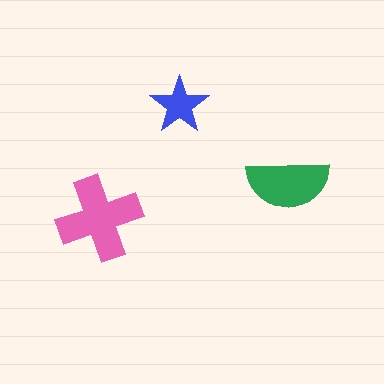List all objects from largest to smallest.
The pink cross, the green semicircle, the blue star.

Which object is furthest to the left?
The pink cross is leftmost.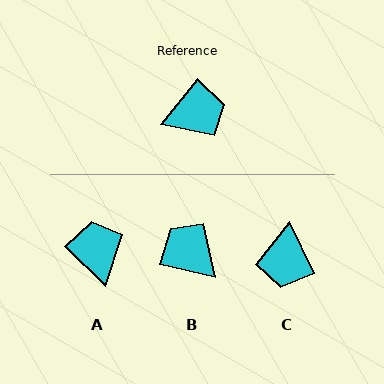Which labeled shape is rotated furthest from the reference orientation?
C, about 116 degrees away.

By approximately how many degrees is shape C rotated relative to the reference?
Approximately 116 degrees clockwise.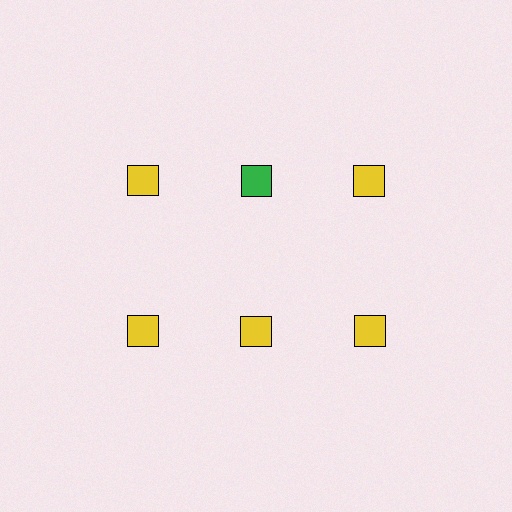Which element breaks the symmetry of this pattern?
The green square in the top row, second from left column breaks the symmetry. All other shapes are yellow squares.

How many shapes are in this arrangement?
There are 6 shapes arranged in a grid pattern.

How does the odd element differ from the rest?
It has a different color: green instead of yellow.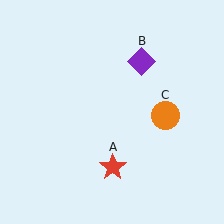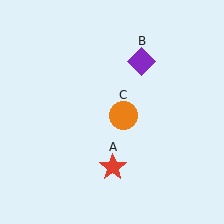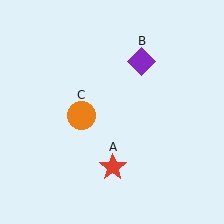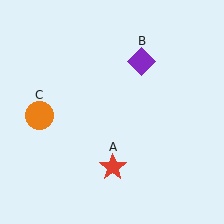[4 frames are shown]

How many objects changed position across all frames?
1 object changed position: orange circle (object C).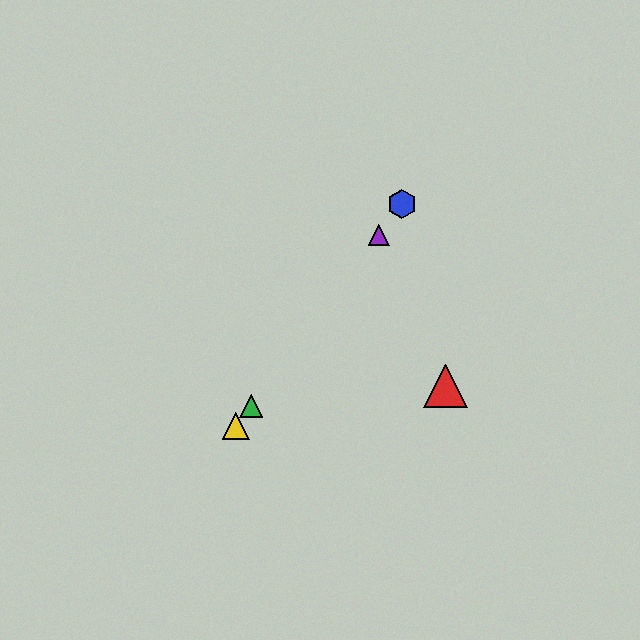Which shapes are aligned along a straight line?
The blue hexagon, the green triangle, the yellow triangle, the purple triangle are aligned along a straight line.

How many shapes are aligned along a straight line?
4 shapes (the blue hexagon, the green triangle, the yellow triangle, the purple triangle) are aligned along a straight line.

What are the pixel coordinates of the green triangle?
The green triangle is at (251, 406).